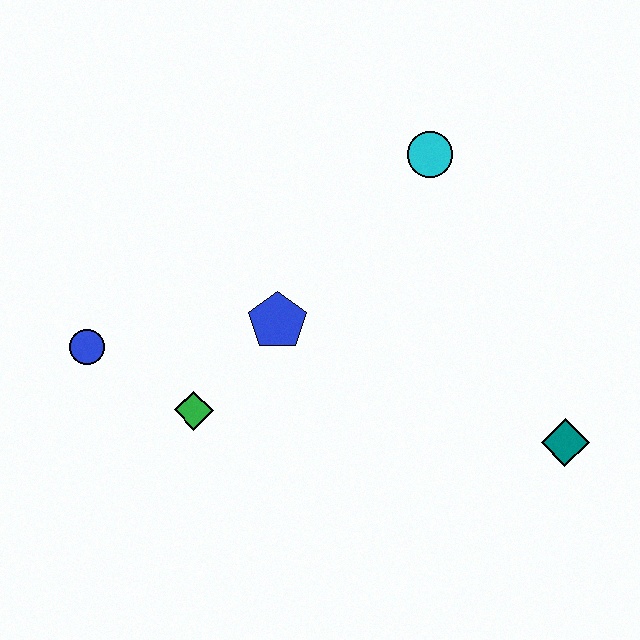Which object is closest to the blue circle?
The green diamond is closest to the blue circle.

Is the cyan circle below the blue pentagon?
No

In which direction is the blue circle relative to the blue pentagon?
The blue circle is to the left of the blue pentagon.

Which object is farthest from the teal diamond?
The blue circle is farthest from the teal diamond.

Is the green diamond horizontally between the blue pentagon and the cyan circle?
No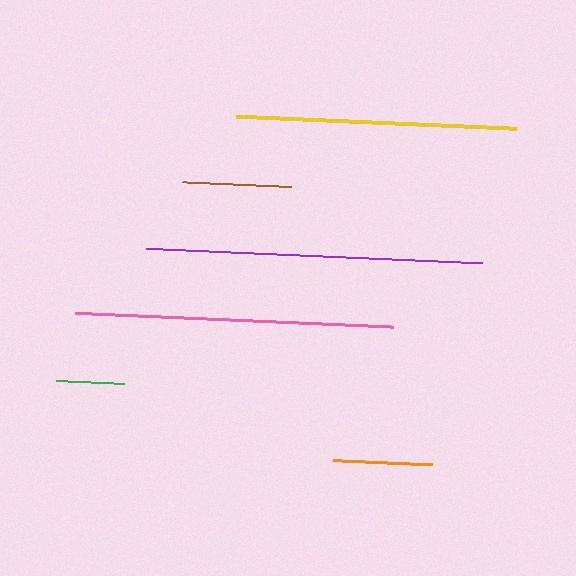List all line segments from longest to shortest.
From longest to shortest: purple, pink, yellow, brown, orange, green.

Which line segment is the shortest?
The green line is the shortest at approximately 69 pixels.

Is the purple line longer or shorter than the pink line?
The purple line is longer than the pink line.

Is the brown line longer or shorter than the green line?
The brown line is longer than the green line.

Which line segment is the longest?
The purple line is the longest at approximately 338 pixels.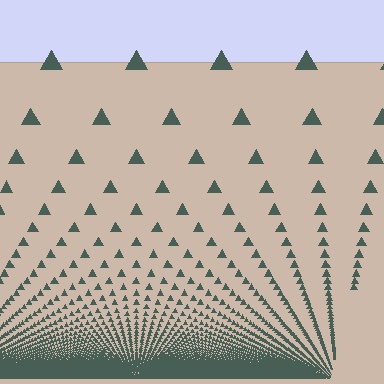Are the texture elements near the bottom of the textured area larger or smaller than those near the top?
Smaller. The gradient is inverted — elements near the bottom are smaller and denser.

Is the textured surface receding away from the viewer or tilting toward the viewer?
The surface appears to tilt toward the viewer. Texture elements get larger and sparser toward the top.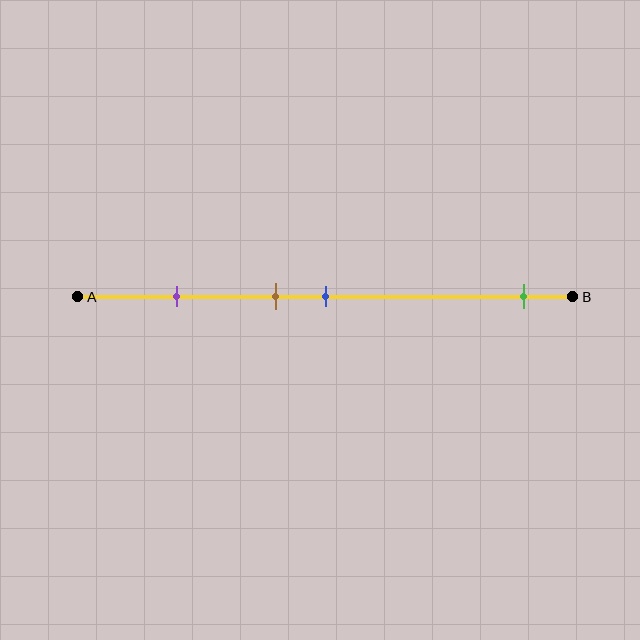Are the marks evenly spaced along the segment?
No, the marks are not evenly spaced.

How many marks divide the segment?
There are 4 marks dividing the segment.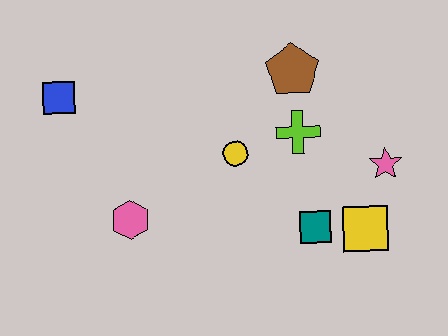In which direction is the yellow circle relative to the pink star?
The yellow circle is to the left of the pink star.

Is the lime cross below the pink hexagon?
No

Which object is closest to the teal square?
The yellow square is closest to the teal square.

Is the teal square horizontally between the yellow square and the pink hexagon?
Yes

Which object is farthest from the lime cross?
The blue square is farthest from the lime cross.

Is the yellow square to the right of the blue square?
Yes